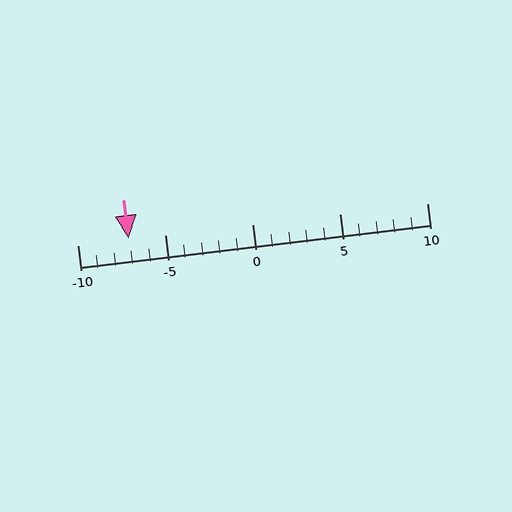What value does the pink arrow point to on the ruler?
The pink arrow points to approximately -7.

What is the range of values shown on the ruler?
The ruler shows values from -10 to 10.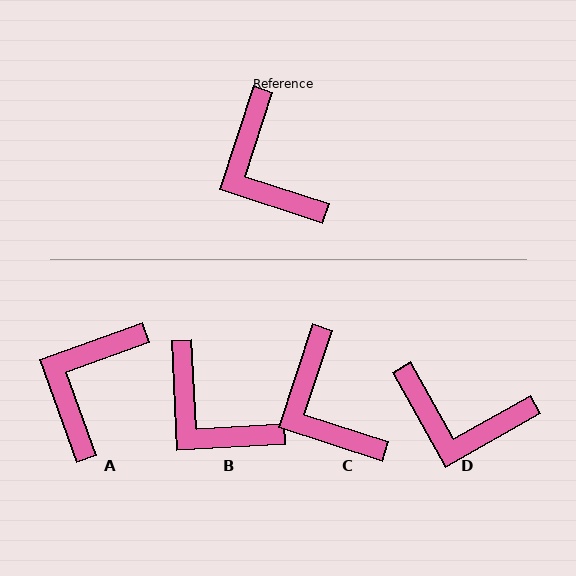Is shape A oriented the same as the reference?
No, it is off by about 52 degrees.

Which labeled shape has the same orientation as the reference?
C.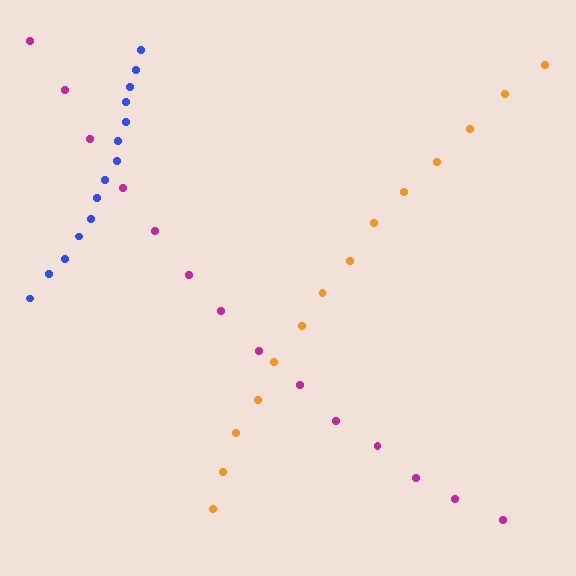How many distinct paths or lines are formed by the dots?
There are 3 distinct paths.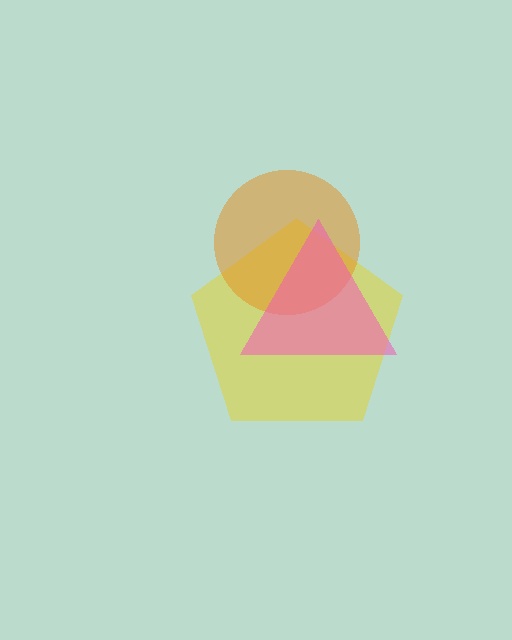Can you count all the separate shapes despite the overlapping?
Yes, there are 3 separate shapes.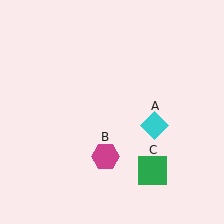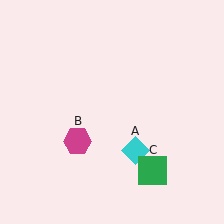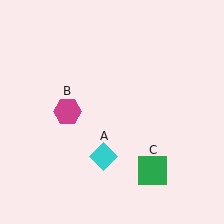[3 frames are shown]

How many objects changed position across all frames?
2 objects changed position: cyan diamond (object A), magenta hexagon (object B).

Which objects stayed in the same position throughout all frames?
Green square (object C) remained stationary.